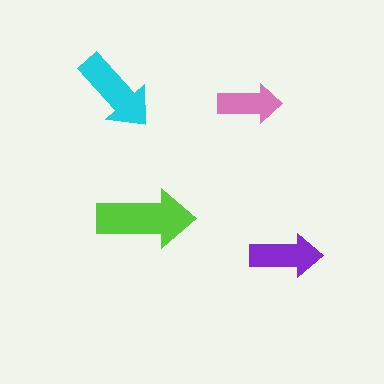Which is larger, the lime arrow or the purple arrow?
The lime one.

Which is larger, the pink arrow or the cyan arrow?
The cyan one.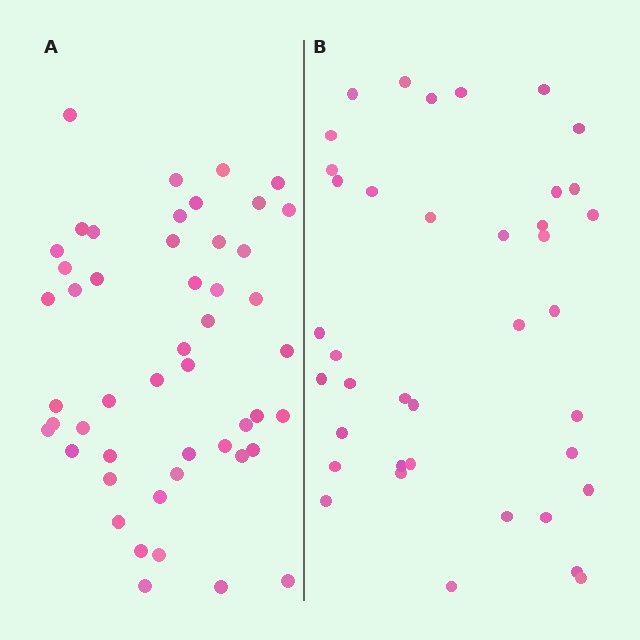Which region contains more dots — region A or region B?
Region A (the left region) has more dots.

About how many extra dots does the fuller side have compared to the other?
Region A has roughly 10 or so more dots than region B.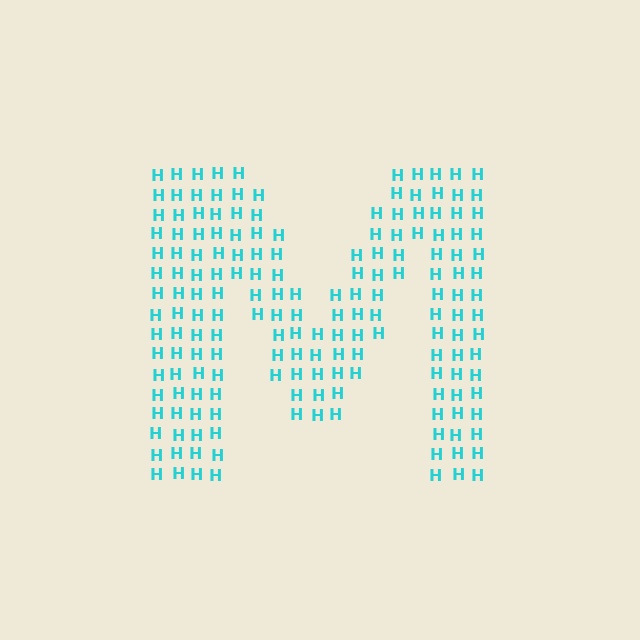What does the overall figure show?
The overall figure shows the letter M.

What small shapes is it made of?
It is made of small letter H's.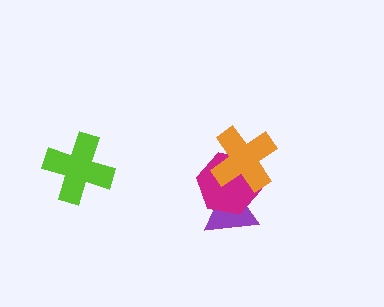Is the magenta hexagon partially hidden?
Yes, it is partially covered by another shape.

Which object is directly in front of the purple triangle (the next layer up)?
The magenta hexagon is directly in front of the purple triangle.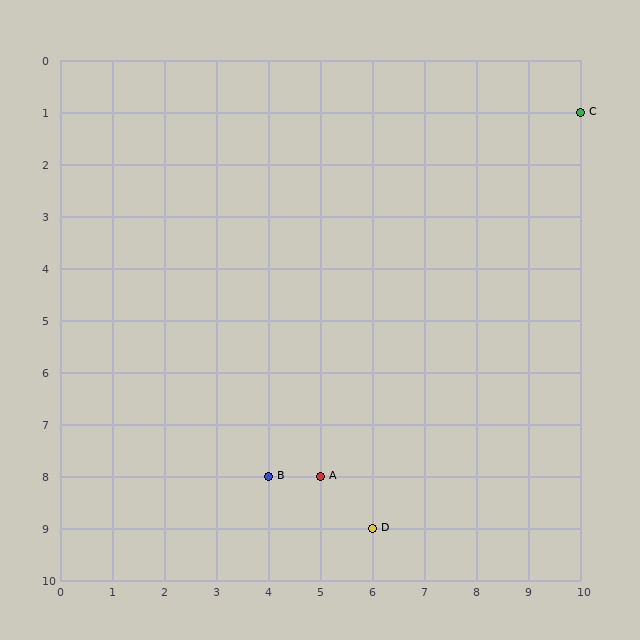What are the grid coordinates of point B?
Point B is at grid coordinates (4, 8).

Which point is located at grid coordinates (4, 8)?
Point B is at (4, 8).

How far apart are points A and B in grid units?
Points A and B are 1 column apart.